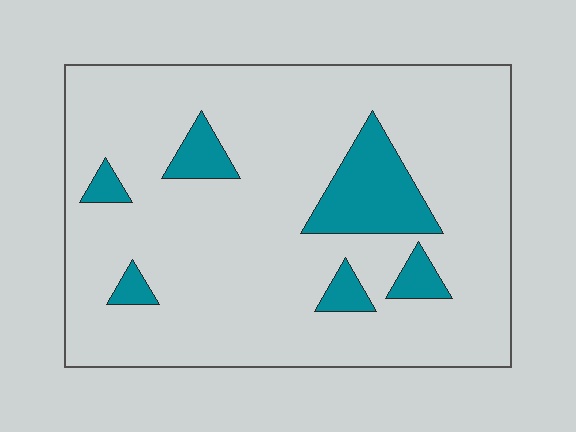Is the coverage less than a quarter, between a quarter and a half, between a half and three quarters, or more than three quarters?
Less than a quarter.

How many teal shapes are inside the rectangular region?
6.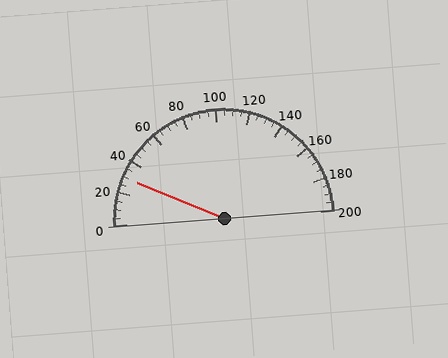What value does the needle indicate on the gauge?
The needle indicates approximately 30.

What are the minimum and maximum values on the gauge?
The gauge ranges from 0 to 200.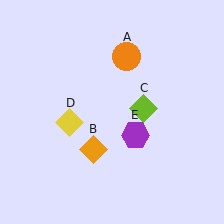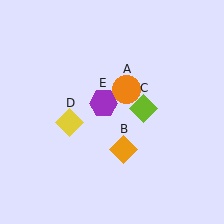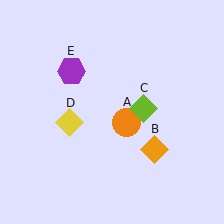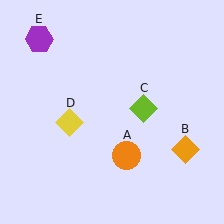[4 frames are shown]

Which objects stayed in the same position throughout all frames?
Lime diamond (object C) and yellow diamond (object D) remained stationary.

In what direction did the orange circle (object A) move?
The orange circle (object A) moved down.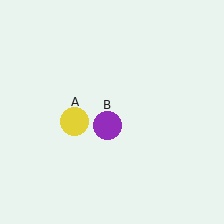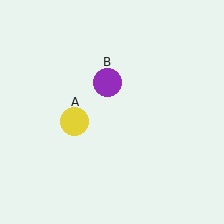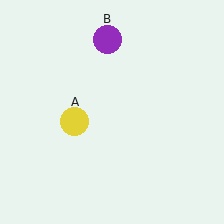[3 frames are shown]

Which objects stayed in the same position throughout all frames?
Yellow circle (object A) remained stationary.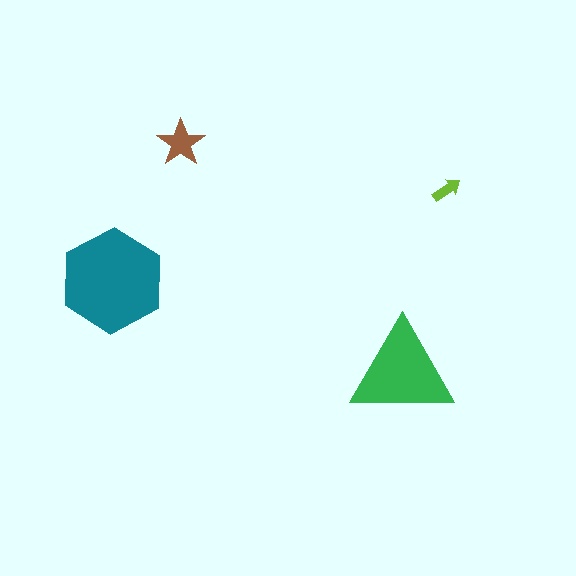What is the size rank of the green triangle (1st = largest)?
2nd.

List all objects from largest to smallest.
The teal hexagon, the green triangle, the brown star, the lime arrow.